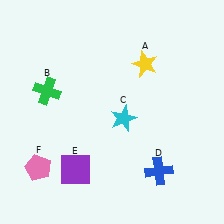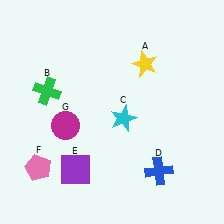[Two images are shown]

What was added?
A magenta circle (G) was added in Image 2.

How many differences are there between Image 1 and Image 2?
There is 1 difference between the two images.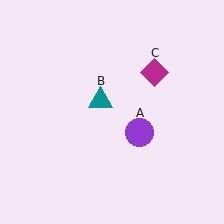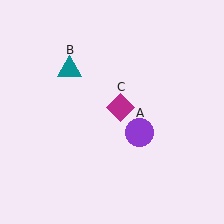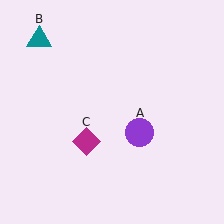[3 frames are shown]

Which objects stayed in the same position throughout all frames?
Purple circle (object A) remained stationary.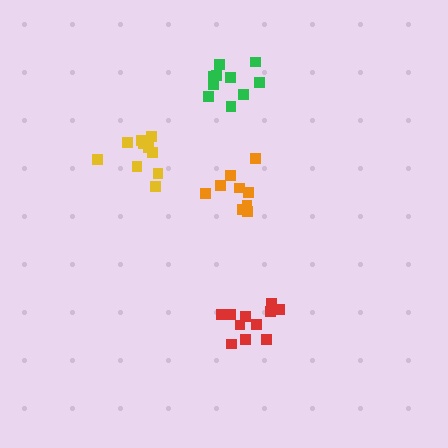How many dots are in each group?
Group 1: 10 dots, Group 2: 11 dots, Group 3: 9 dots, Group 4: 11 dots (41 total).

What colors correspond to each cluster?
The clusters are colored: green, yellow, orange, red.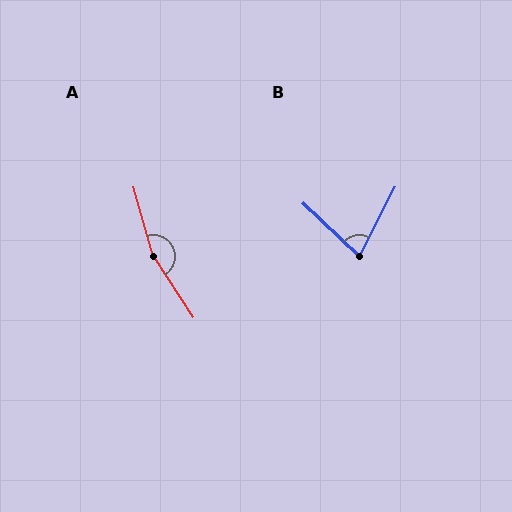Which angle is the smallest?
B, at approximately 74 degrees.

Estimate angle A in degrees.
Approximately 162 degrees.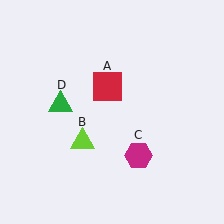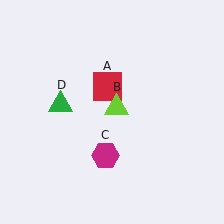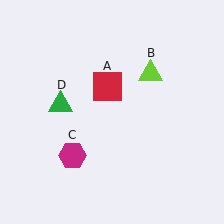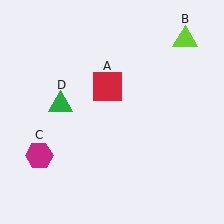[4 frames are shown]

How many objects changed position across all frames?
2 objects changed position: lime triangle (object B), magenta hexagon (object C).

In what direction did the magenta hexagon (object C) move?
The magenta hexagon (object C) moved left.